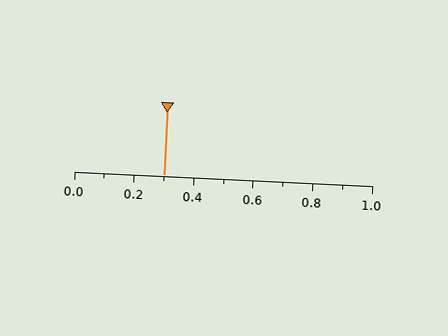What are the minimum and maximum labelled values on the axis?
The axis runs from 0.0 to 1.0.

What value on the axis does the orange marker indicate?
The marker indicates approximately 0.3.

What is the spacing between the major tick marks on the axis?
The major ticks are spaced 0.2 apart.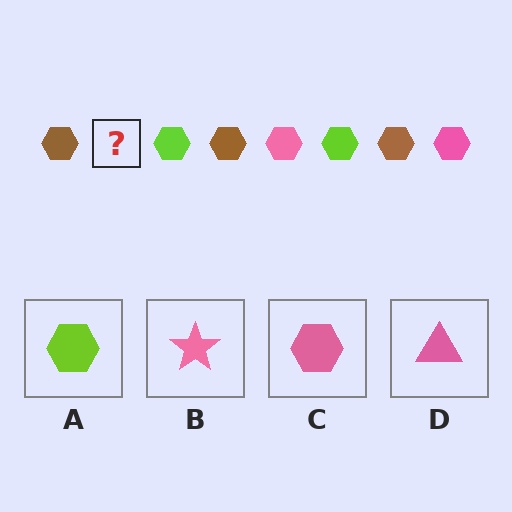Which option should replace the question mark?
Option C.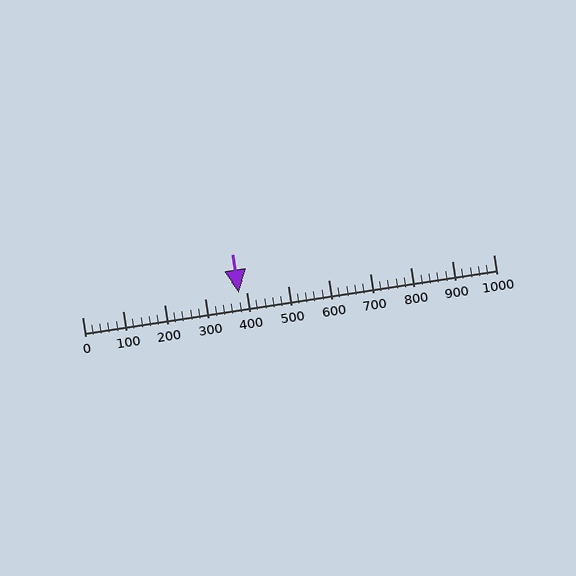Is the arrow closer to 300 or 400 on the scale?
The arrow is closer to 400.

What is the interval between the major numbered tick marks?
The major tick marks are spaced 100 units apart.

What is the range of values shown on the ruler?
The ruler shows values from 0 to 1000.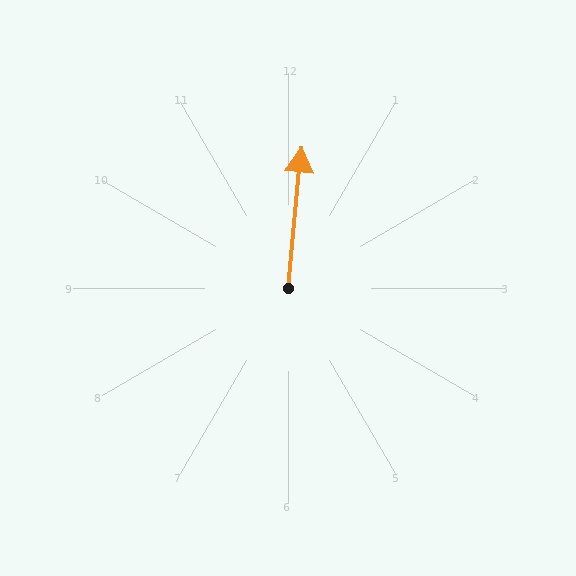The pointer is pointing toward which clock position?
Roughly 12 o'clock.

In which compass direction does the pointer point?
North.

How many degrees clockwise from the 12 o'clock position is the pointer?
Approximately 5 degrees.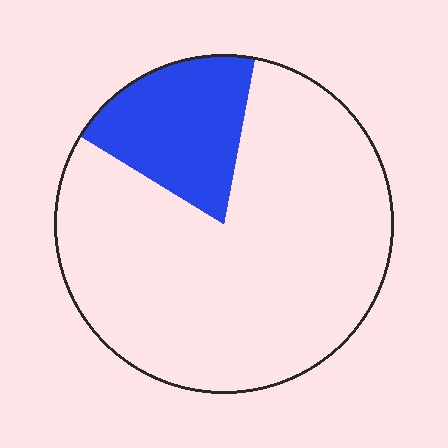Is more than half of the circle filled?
No.